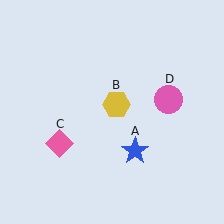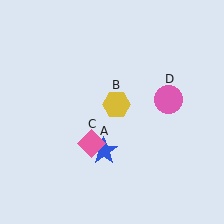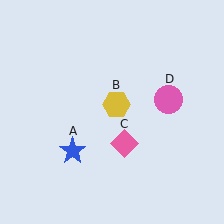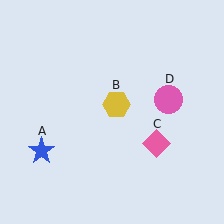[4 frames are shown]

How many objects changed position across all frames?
2 objects changed position: blue star (object A), pink diamond (object C).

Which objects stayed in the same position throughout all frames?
Yellow hexagon (object B) and pink circle (object D) remained stationary.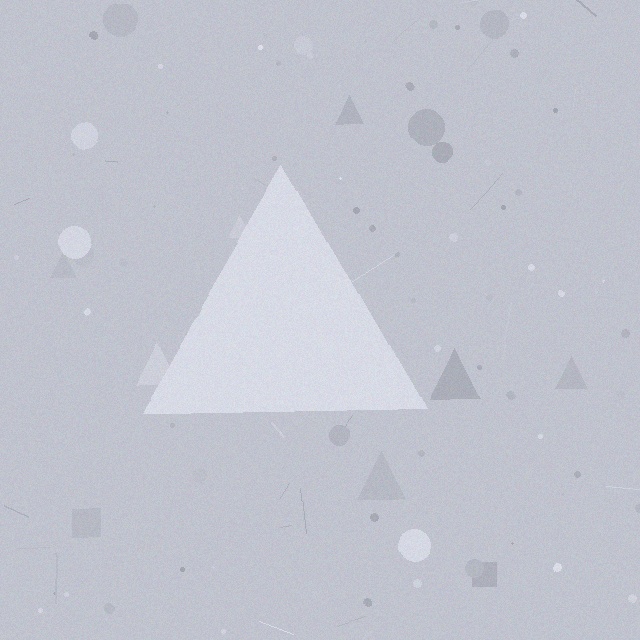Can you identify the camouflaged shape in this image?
The camouflaged shape is a triangle.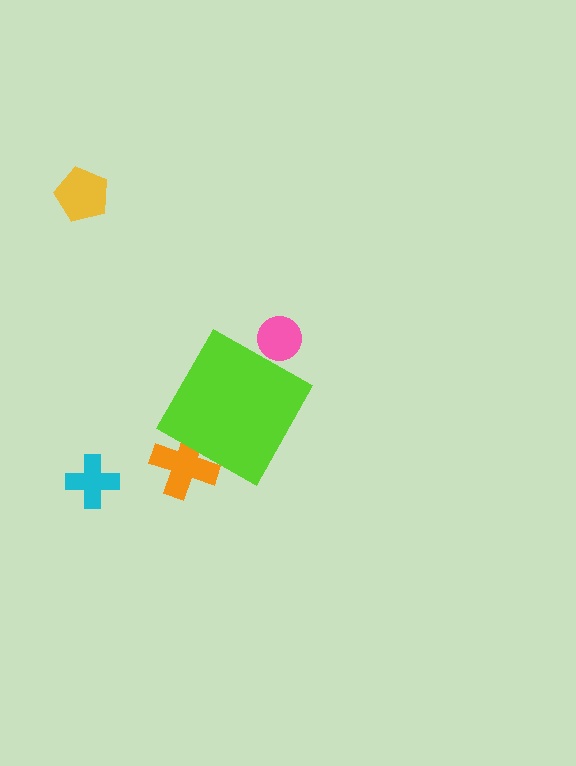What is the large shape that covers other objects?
A lime diamond.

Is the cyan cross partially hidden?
No, the cyan cross is fully visible.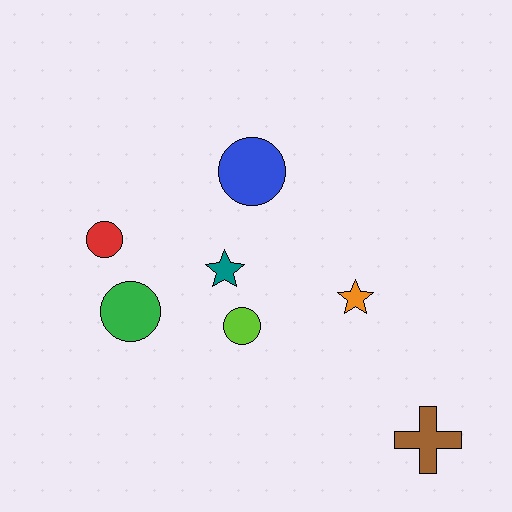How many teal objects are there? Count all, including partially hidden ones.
There is 1 teal object.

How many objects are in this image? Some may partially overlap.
There are 7 objects.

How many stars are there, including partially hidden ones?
There are 2 stars.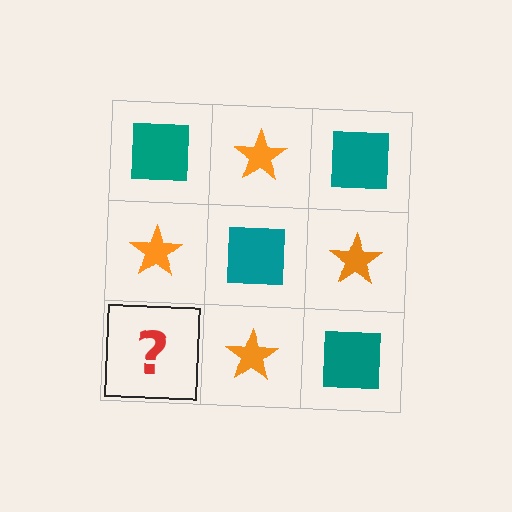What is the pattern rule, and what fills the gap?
The rule is that it alternates teal square and orange star in a checkerboard pattern. The gap should be filled with a teal square.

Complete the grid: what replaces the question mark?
The question mark should be replaced with a teal square.